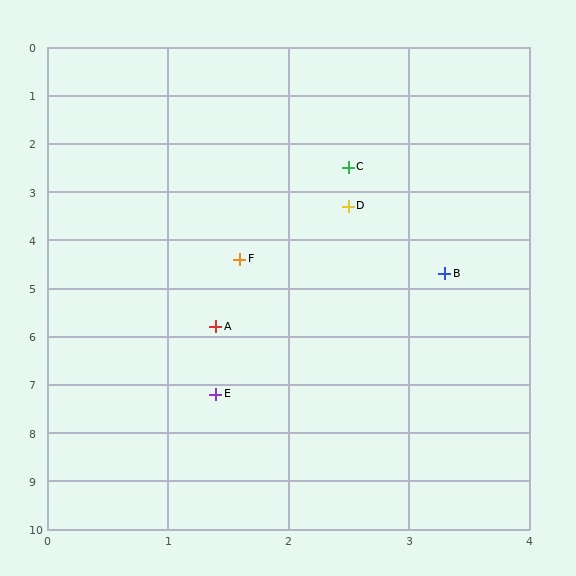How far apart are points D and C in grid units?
Points D and C are about 0.8 grid units apart.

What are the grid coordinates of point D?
Point D is at approximately (2.5, 3.3).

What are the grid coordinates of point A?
Point A is at approximately (1.4, 5.8).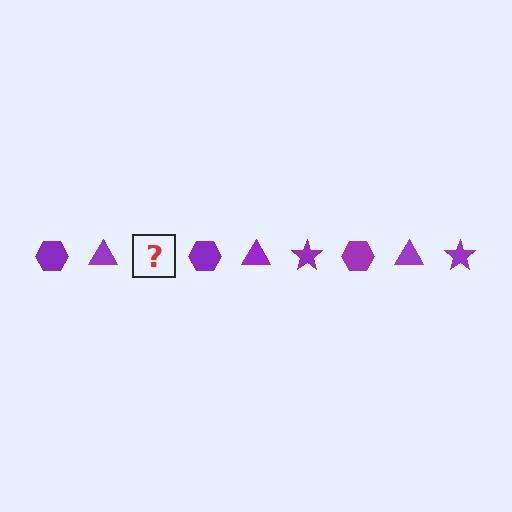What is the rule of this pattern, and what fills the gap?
The rule is that the pattern cycles through hexagon, triangle, star shapes in purple. The gap should be filled with a purple star.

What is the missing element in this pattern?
The missing element is a purple star.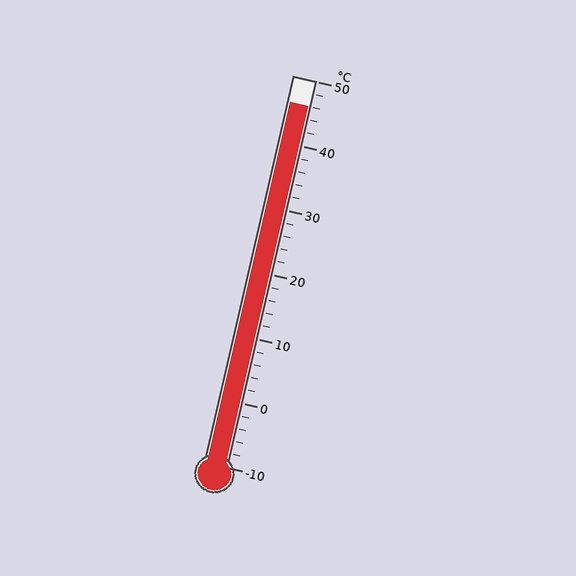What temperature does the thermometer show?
The thermometer shows approximately 46°C.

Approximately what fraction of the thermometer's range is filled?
The thermometer is filled to approximately 95% of its range.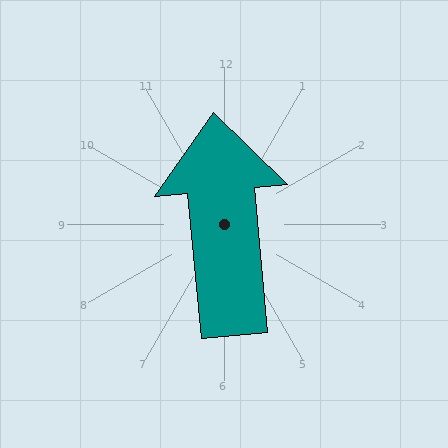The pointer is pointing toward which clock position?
Roughly 12 o'clock.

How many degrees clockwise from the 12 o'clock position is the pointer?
Approximately 355 degrees.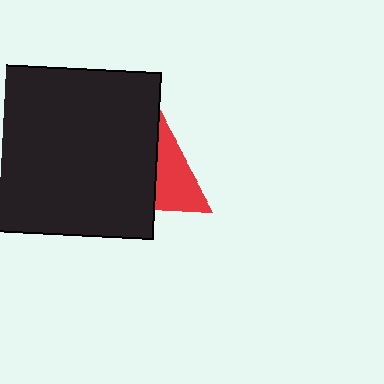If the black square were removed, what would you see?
You would see the complete red triangle.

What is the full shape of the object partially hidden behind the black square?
The partially hidden object is a red triangle.